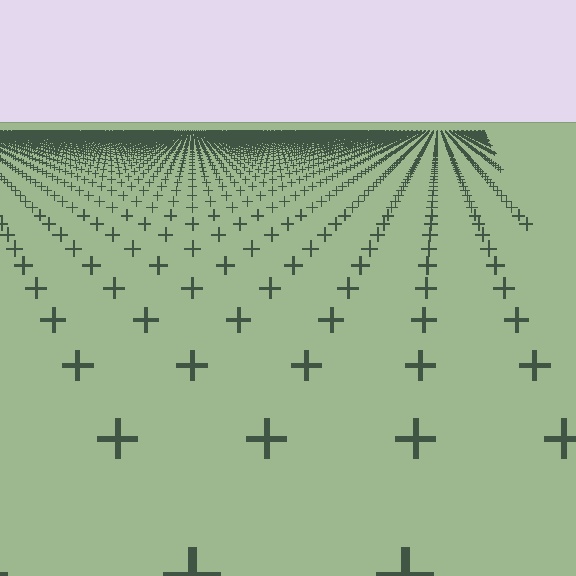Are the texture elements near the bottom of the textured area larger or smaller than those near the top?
Larger. Near the bottom, elements are closer to the viewer and appear at a bigger on-screen size.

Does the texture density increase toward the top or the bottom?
Density increases toward the top.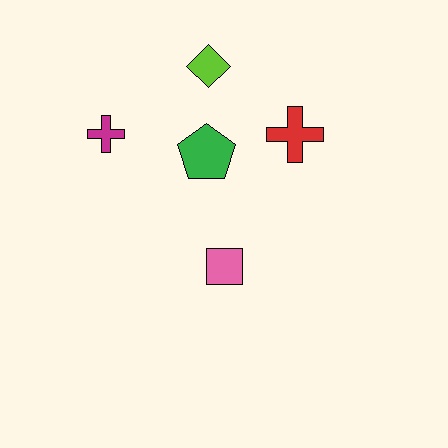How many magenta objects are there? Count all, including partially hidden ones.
There is 1 magenta object.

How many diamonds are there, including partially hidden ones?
There is 1 diamond.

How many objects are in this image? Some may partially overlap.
There are 5 objects.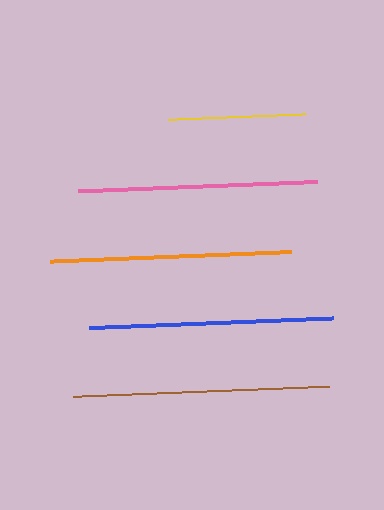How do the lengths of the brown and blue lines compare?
The brown and blue lines are approximately the same length.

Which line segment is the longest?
The brown line is the longest at approximately 256 pixels.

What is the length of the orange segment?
The orange segment is approximately 240 pixels long.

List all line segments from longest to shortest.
From longest to shortest: brown, blue, orange, pink, yellow.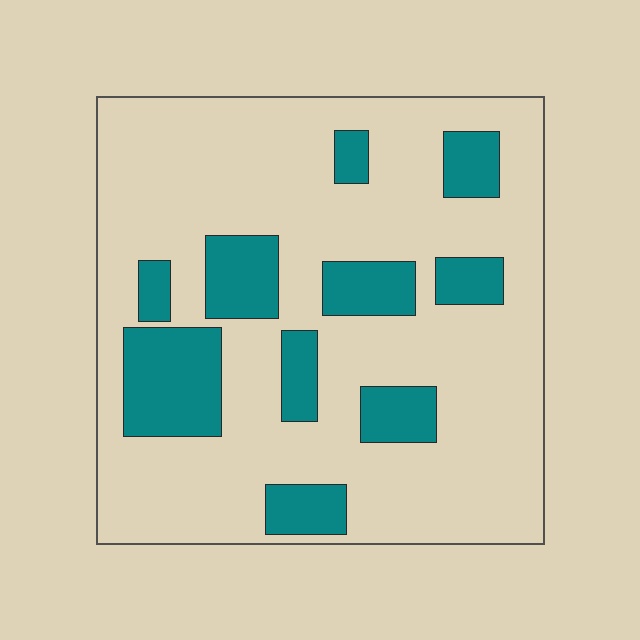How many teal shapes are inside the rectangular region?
10.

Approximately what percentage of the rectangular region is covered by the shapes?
Approximately 20%.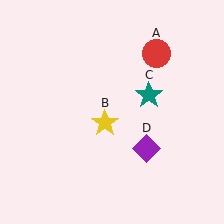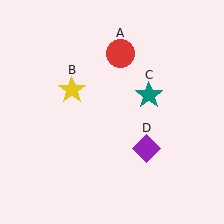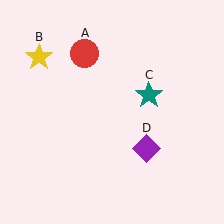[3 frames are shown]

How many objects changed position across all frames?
2 objects changed position: red circle (object A), yellow star (object B).